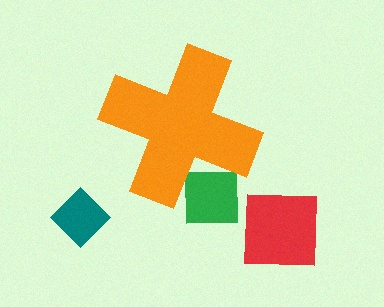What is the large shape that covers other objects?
An orange cross.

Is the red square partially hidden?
No, the red square is fully visible.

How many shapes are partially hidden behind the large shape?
1 shape is partially hidden.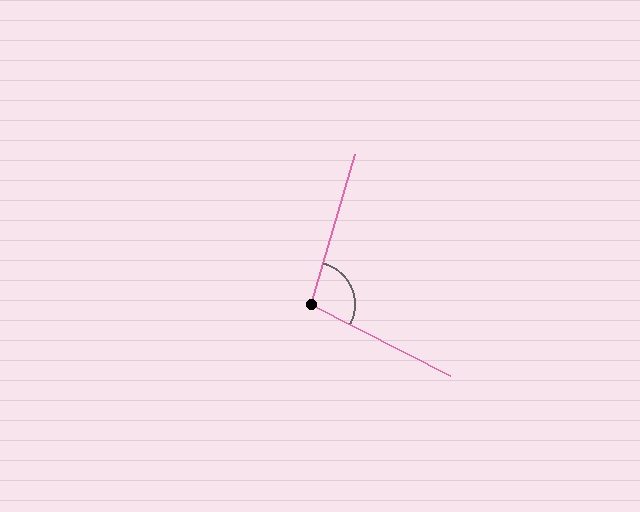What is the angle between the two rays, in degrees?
Approximately 101 degrees.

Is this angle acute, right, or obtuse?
It is obtuse.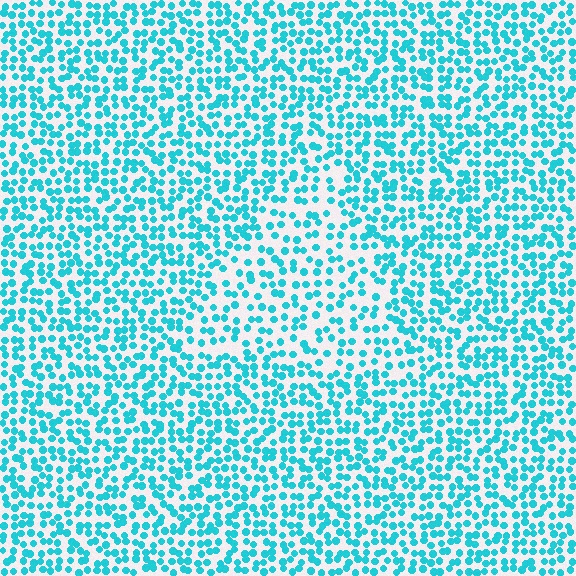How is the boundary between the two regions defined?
The boundary is defined by a change in element density (approximately 1.6x ratio). All elements are the same color, size, and shape.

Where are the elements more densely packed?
The elements are more densely packed outside the triangle boundary.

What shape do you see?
I see a triangle.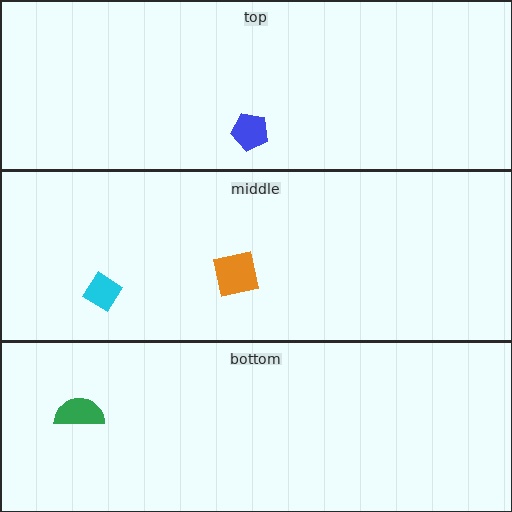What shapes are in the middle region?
The orange square, the cyan diamond.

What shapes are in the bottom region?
The green semicircle.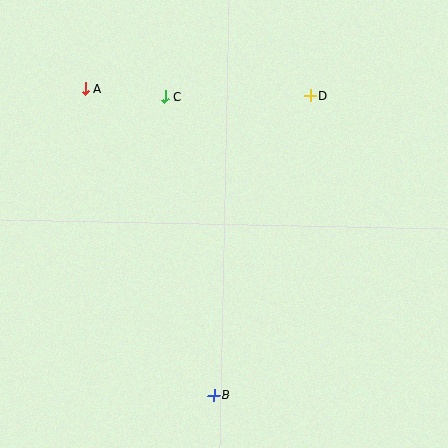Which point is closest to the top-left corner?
Point A is closest to the top-left corner.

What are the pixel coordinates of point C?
Point C is at (165, 97).